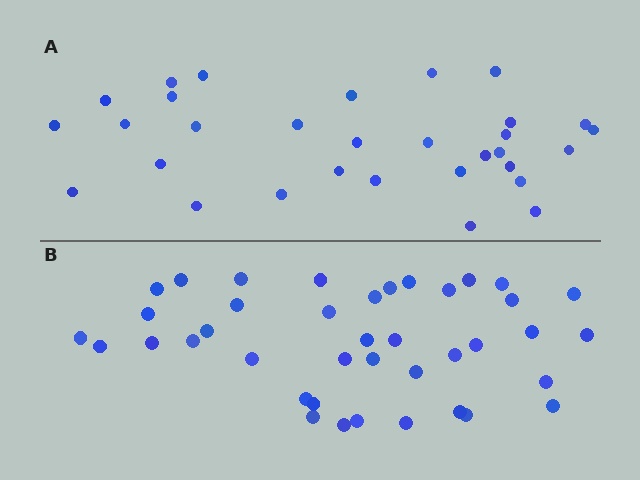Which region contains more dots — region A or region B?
Region B (the bottom region) has more dots.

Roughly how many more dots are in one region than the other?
Region B has roughly 8 or so more dots than region A.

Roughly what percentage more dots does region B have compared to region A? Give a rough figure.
About 30% more.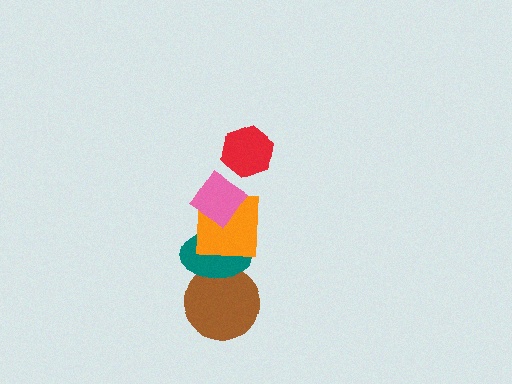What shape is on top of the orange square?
The pink diamond is on top of the orange square.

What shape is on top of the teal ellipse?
The orange square is on top of the teal ellipse.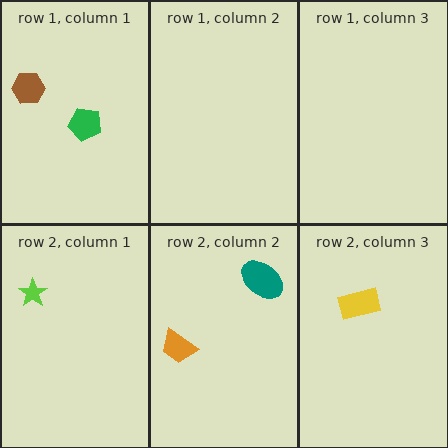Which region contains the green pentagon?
The row 1, column 1 region.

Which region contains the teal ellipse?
The row 2, column 2 region.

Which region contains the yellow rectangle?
The row 2, column 3 region.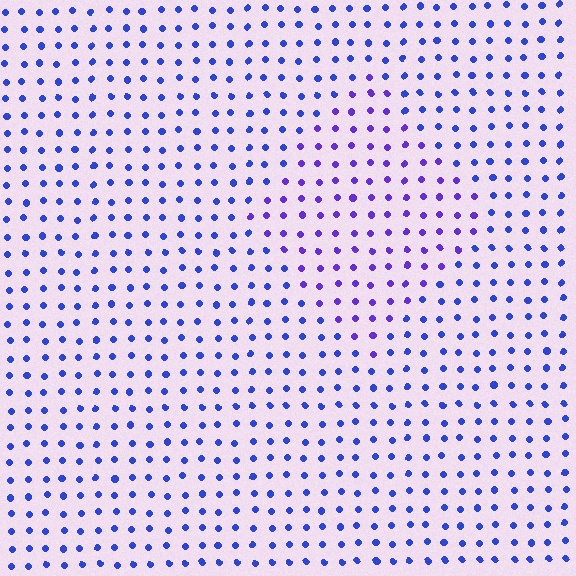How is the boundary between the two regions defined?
The boundary is defined purely by a slight shift in hue (about 29 degrees). Spacing, size, and orientation are identical on both sides.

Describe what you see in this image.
The image is filled with small blue elements in a uniform arrangement. A diamond-shaped region is visible where the elements are tinted to a slightly different hue, forming a subtle color boundary.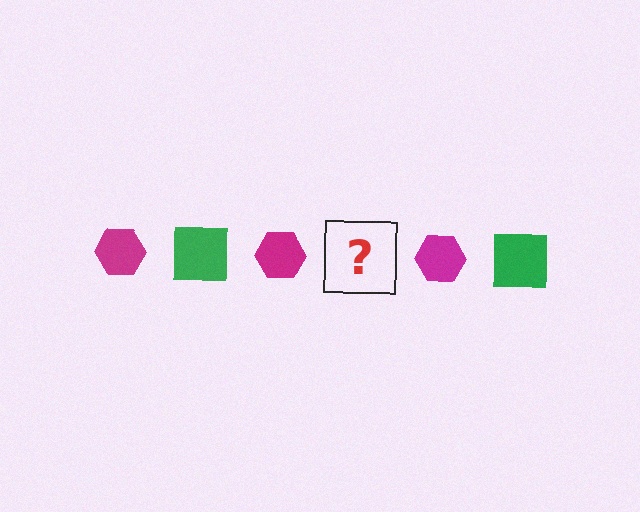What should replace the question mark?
The question mark should be replaced with a green square.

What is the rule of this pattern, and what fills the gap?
The rule is that the pattern alternates between magenta hexagon and green square. The gap should be filled with a green square.